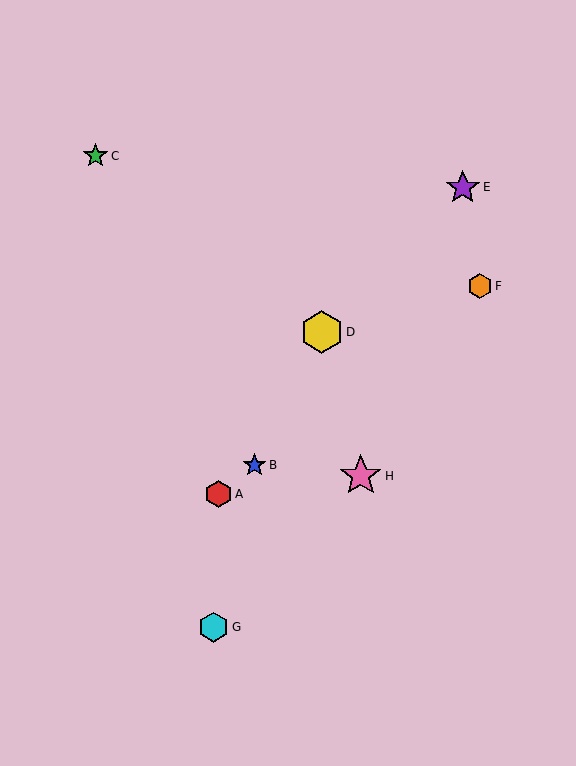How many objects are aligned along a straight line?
3 objects (A, B, F) are aligned along a straight line.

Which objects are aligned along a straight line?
Objects A, B, F are aligned along a straight line.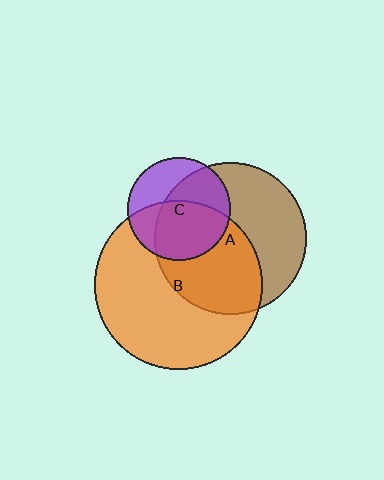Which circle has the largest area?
Circle B (orange).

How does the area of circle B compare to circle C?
Approximately 2.7 times.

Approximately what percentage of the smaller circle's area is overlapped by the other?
Approximately 65%.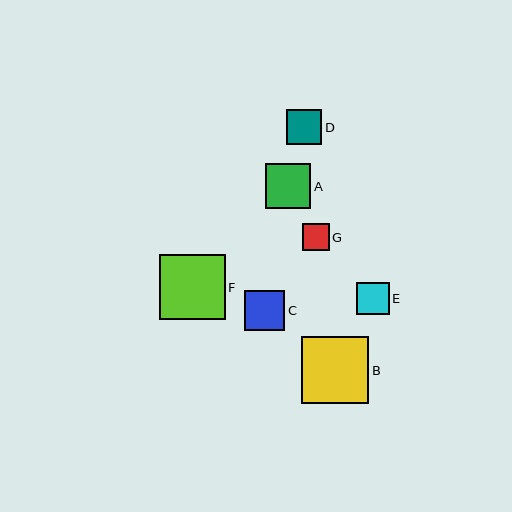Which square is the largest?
Square B is the largest with a size of approximately 67 pixels.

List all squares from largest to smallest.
From largest to smallest: B, F, A, C, D, E, G.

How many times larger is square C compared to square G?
Square C is approximately 1.5 times the size of square G.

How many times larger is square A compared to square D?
Square A is approximately 1.3 times the size of square D.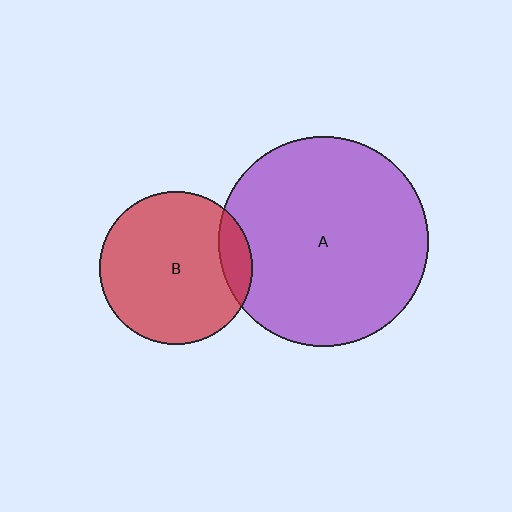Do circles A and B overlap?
Yes.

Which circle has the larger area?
Circle A (purple).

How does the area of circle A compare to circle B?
Approximately 1.9 times.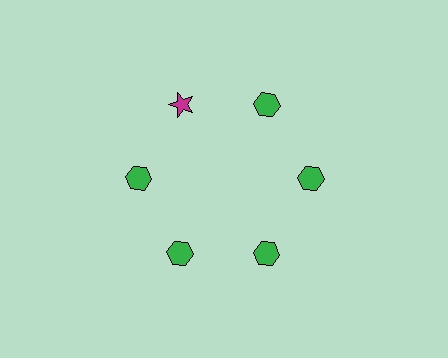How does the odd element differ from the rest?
It differs in both color (magenta instead of green) and shape (star instead of hexagon).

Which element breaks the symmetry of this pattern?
The magenta star at roughly the 11 o'clock position breaks the symmetry. All other shapes are green hexagons.